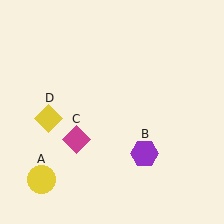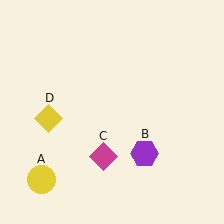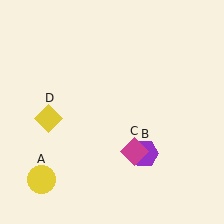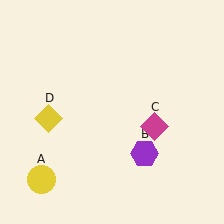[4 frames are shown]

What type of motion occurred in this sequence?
The magenta diamond (object C) rotated counterclockwise around the center of the scene.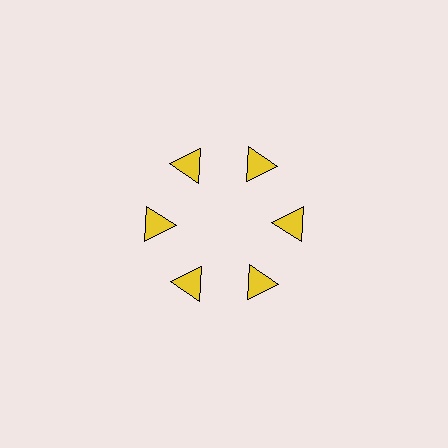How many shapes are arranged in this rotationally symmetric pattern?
There are 6 shapes, arranged in 6 groups of 1.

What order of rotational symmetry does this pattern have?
This pattern has 6-fold rotational symmetry.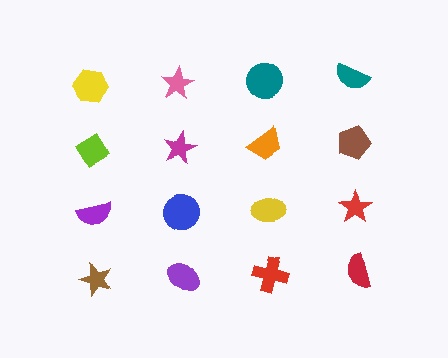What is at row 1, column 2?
A pink star.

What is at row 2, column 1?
A lime diamond.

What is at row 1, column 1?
A yellow hexagon.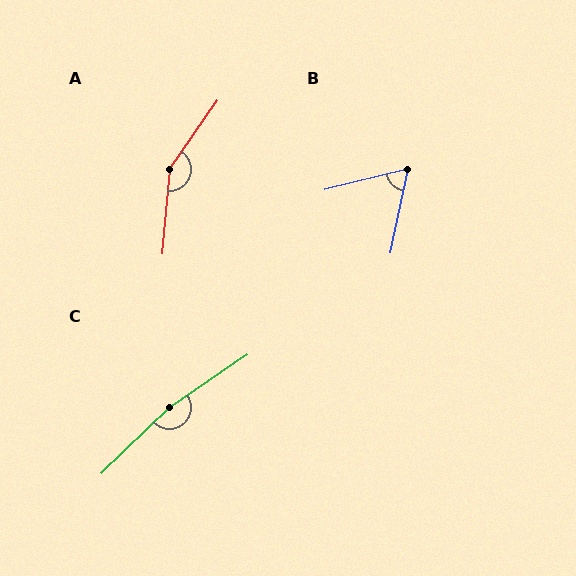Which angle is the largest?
C, at approximately 170 degrees.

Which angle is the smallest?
B, at approximately 64 degrees.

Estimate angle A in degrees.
Approximately 150 degrees.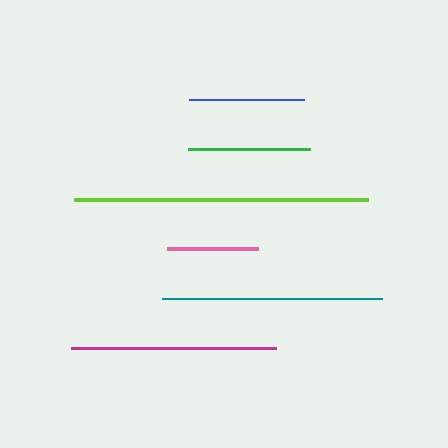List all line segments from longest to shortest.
From longest to shortest: lime, teal, magenta, green, blue, pink.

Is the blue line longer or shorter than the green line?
The green line is longer than the blue line.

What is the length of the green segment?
The green segment is approximately 121 pixels long.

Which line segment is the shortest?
The pink line is the shortest at approximately 92 pixels.